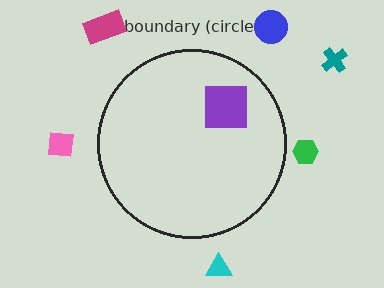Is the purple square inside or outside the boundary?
Inside.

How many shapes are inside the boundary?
1 inside, 6 outside.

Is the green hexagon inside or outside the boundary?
Outside.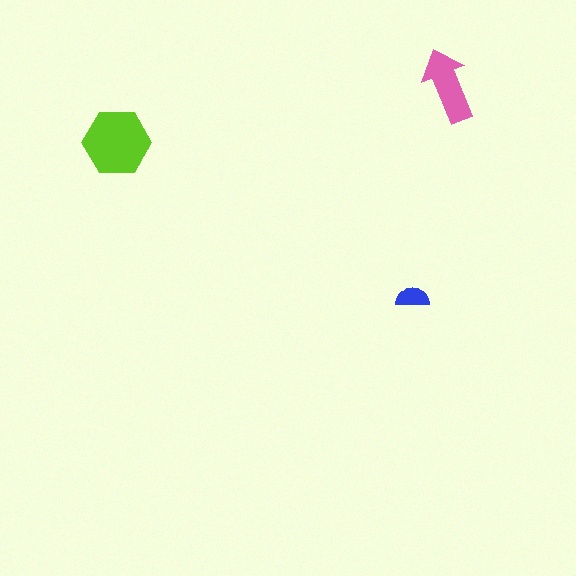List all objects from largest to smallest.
The lime hexagon, the pink arrow, the blue semicircle.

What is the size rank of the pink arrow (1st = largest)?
2nd.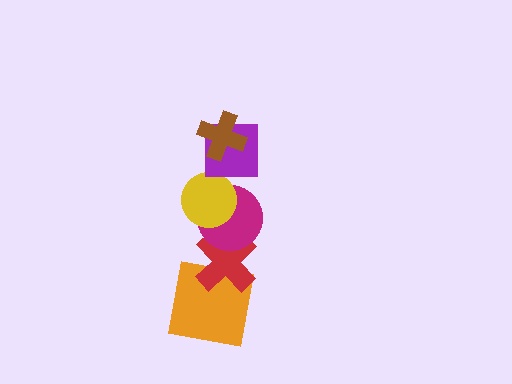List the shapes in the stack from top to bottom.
From top to bottom: the brown cross, the purple square, the yellow circle, the magenta circle, the red cross, the orange square.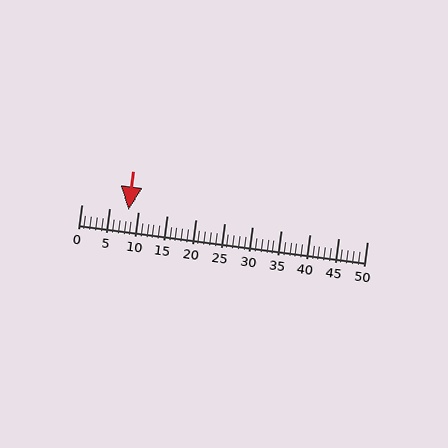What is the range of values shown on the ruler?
The ruler shows values from 0 to 50.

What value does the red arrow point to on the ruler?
The red arrow points to approximately 8.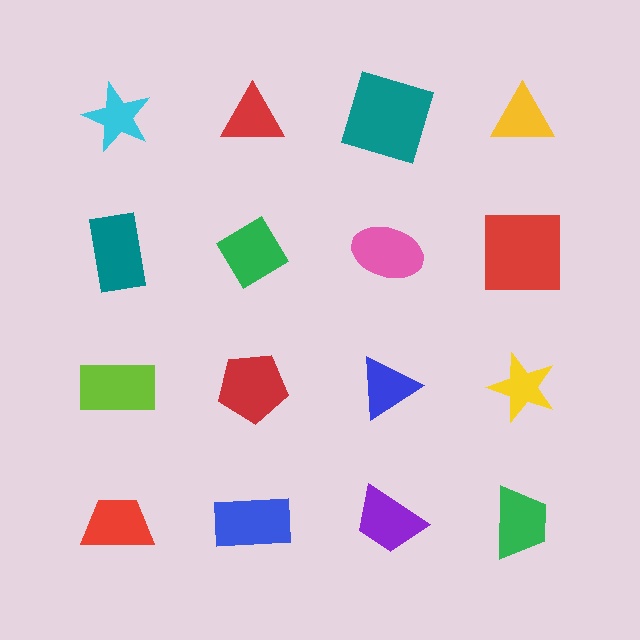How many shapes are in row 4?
4 shapes.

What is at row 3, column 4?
A yellow star.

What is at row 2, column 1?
A teal rectangle.